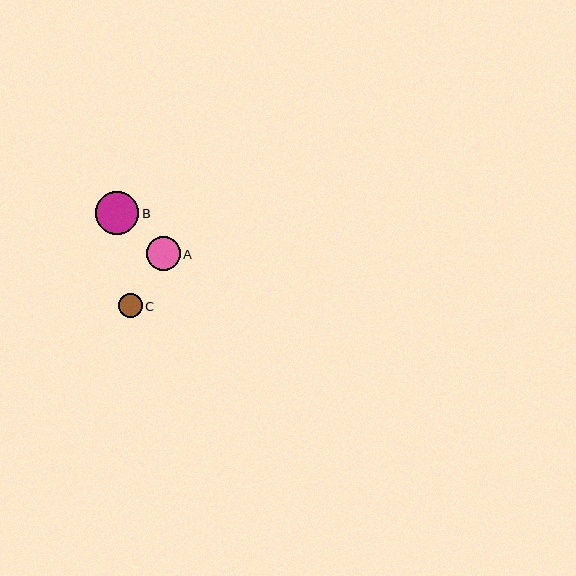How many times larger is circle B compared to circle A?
Circle B is approximately 1.3 times the size of circle A.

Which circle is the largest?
Circle B is the largest with a size of approximately 43 pixels.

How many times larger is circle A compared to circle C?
Circle A is approximately 1.4 times the size of circle C.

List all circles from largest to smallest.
From largest to smallest: B, A, C.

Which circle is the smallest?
Circle C is the smallest with a size of approximately 24 pixels.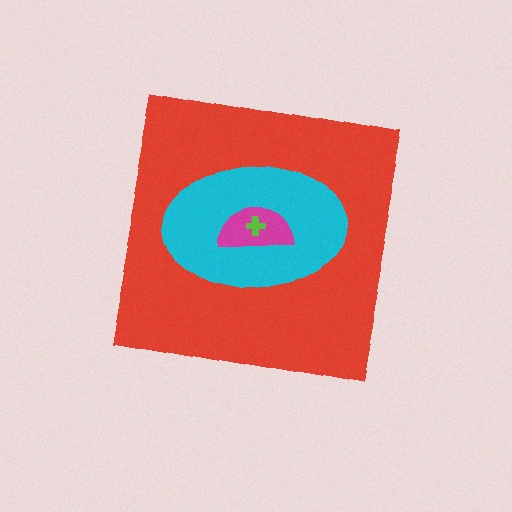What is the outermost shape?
The red square.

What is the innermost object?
The lime cross.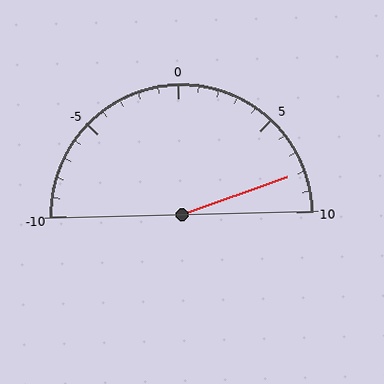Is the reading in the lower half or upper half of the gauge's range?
The reading is in the upper half of the range (-10 to 10).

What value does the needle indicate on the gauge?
The needle indicates approximately 8.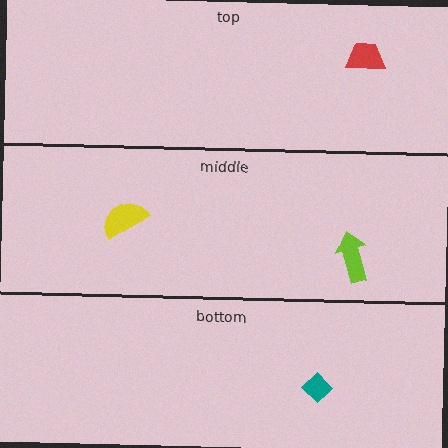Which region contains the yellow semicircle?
The middle region.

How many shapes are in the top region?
1.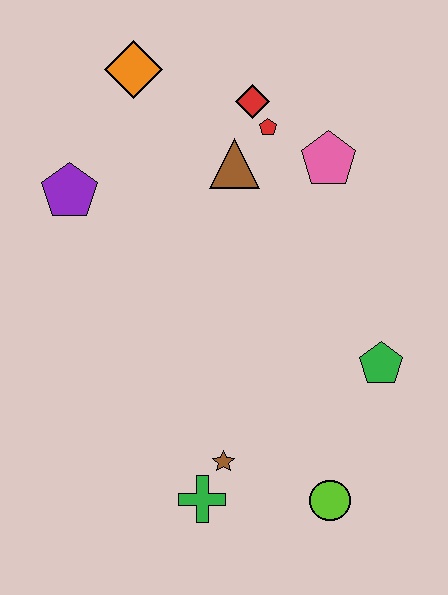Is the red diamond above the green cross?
Yes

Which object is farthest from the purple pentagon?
The lime circle is farthest from the purple pentagon.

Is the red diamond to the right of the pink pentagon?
No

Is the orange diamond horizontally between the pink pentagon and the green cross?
No